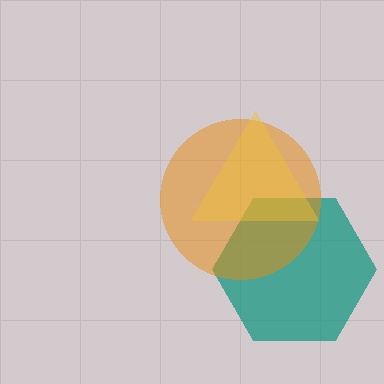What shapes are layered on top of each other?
The layered shapes are: a teal hexagon, an orange circle, a yellow triangle.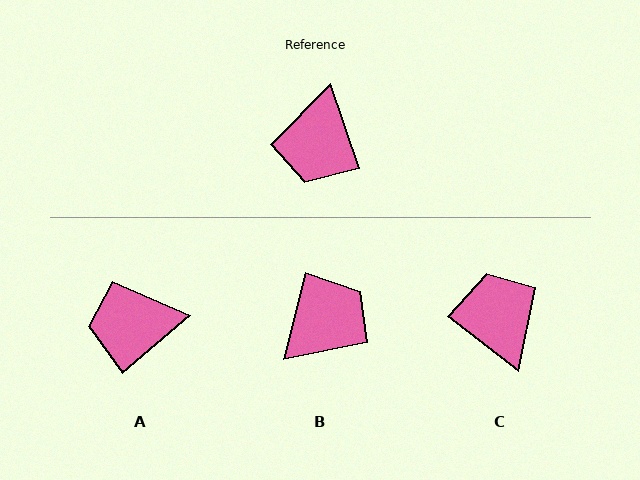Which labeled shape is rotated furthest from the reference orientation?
C, about 147 degrees away.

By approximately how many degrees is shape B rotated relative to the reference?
Approximately 146 degrees counter-clockwise.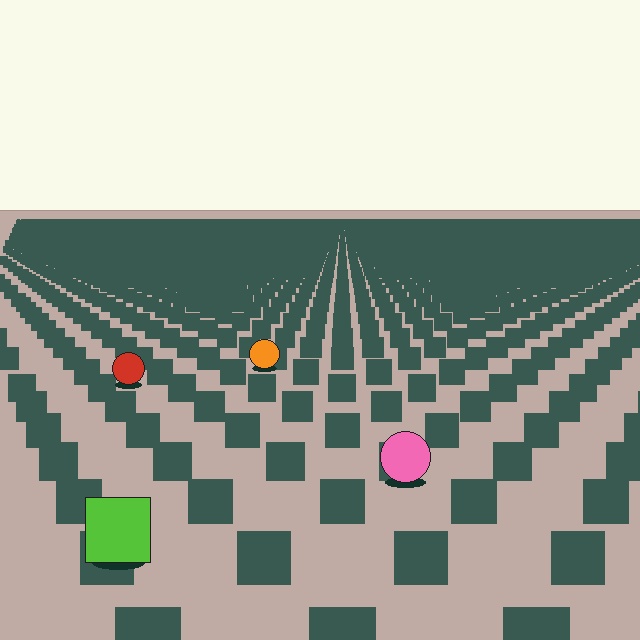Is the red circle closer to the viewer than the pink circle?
No. The pink circle is closer — you can tell from the texture gradient: the ground texture is coarser near it.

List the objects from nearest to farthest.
From nearest to farthest: the lime square, the pink circle, the red circle, the orange circle.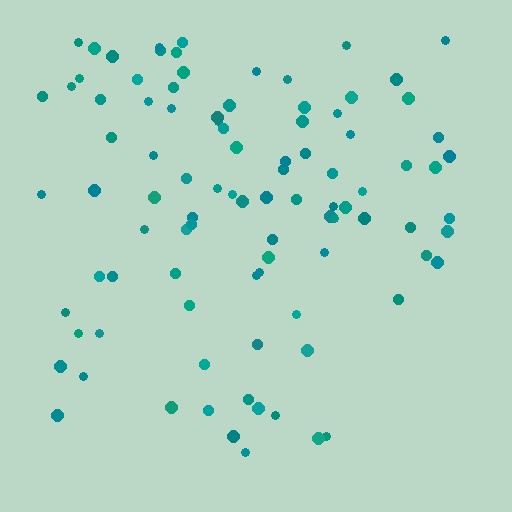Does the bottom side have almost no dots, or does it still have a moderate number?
Still a moderate number, just noticeably fewer than the top.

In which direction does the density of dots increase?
From bottom to top, with the top side densest.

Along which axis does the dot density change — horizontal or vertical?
Vertical.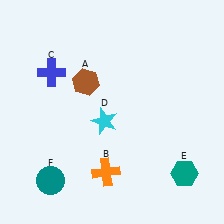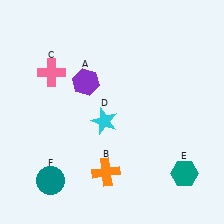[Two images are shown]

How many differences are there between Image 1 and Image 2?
There are 2 differences between the two images.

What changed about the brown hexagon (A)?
In Image 1, A is brown. In Image 2, it changed to purple.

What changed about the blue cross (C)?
In Image 1, C is blue. In Image 2, it changed to pink.